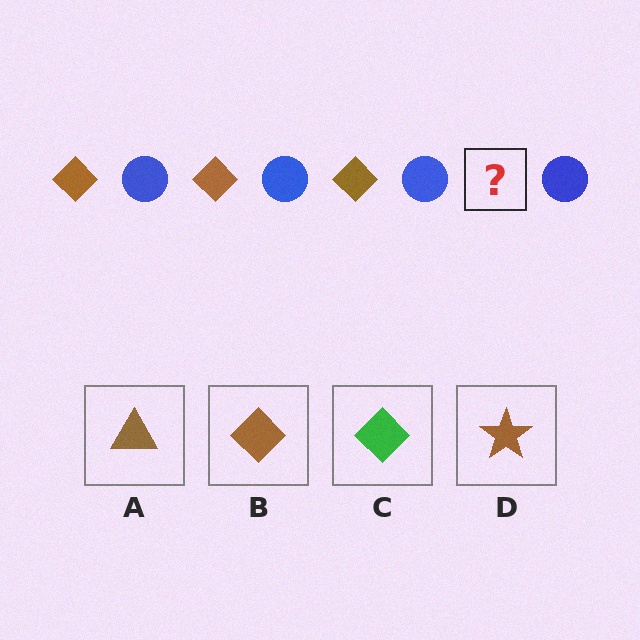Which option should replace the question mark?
Option B.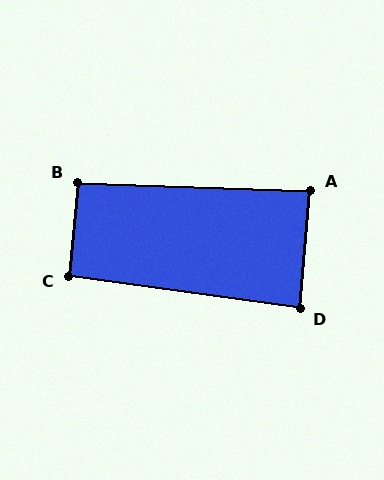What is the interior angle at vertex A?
Approximately 87 degrees (approximately right).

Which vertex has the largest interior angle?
B, at approximately 93 degrees.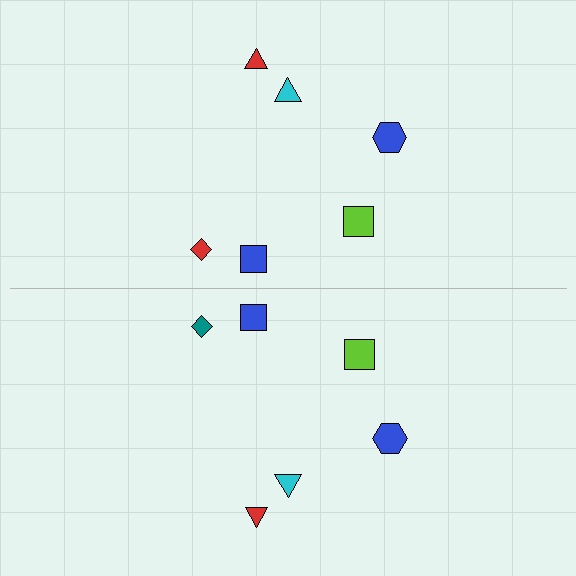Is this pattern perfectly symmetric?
No, the pattern is not perfectly symmetric. The teal diamond on the bottom side breaks the symmetry — its mirror counterpart is red.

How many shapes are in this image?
There are 12 shapes in this image.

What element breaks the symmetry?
The teal diamond on the bottom side breaks the symmetry — its mirror counterpart is red.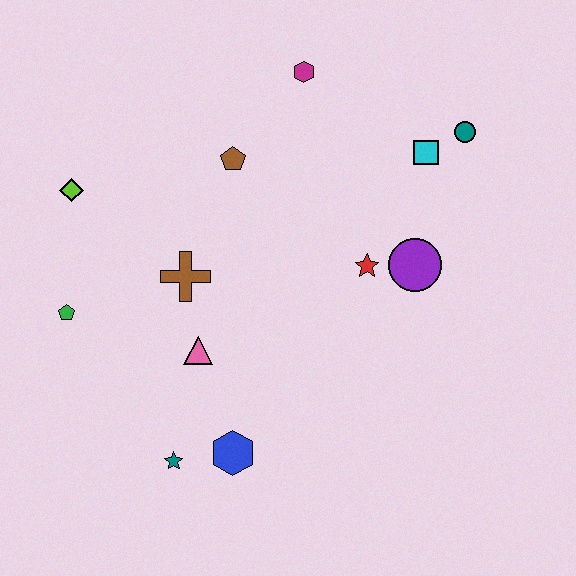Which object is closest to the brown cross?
The pink triangle is closest to the brown cross.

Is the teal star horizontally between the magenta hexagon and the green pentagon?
Yes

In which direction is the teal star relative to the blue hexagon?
The teal star is to the left of the blue hexagon.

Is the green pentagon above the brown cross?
No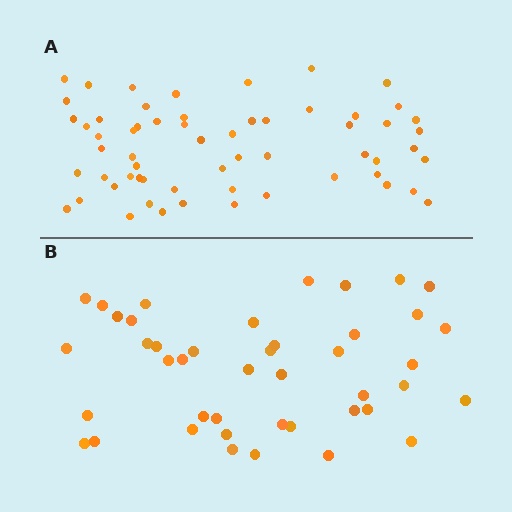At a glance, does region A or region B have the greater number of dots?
Region A (the top region) has more dots.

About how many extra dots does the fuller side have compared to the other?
Region A has approximately 15 more dots than region B.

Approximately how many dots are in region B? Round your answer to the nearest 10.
About 40 dots. (The exact count is 43, which rounds to 40.)